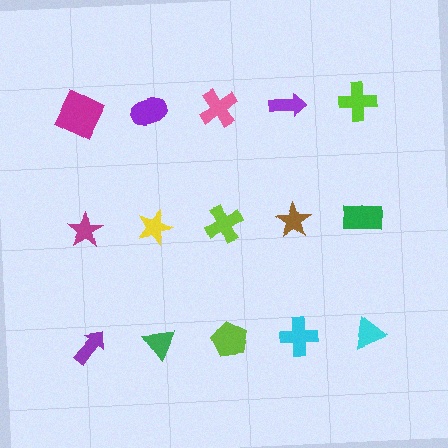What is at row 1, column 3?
A pink cross.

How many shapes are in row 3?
5 shapes.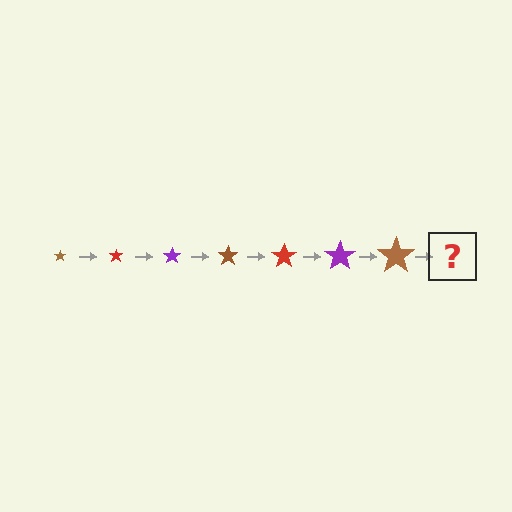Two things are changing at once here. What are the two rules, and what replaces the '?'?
The two rules are that the star grows larger each step and the color cycles through brown, red, and purple. The '?' should be a red star, larger than the previous one.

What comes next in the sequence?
The next element should be a red star, larger than the previous one.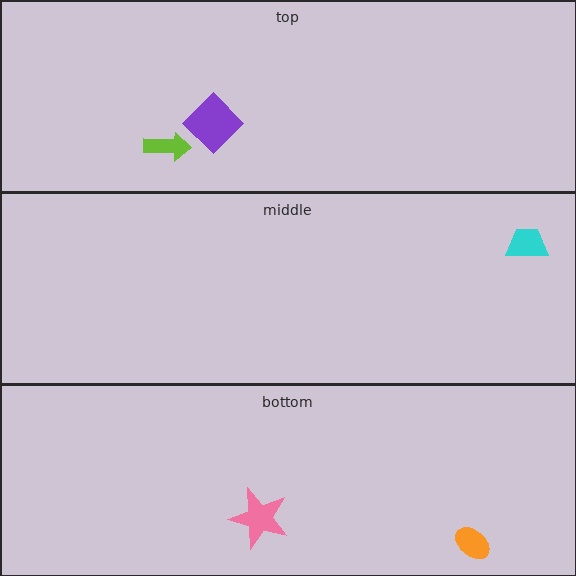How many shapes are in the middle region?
1.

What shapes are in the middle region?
The cyan trapezoid.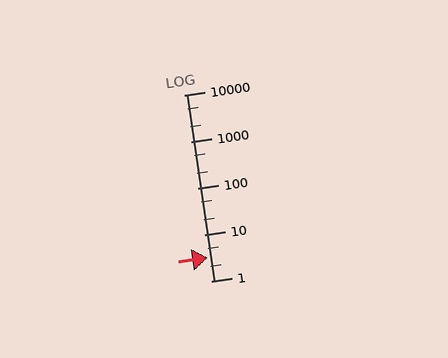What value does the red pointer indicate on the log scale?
The pointer indicates approximately 3.1.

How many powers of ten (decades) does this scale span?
The scale spans 4 decades, from 1 to 10000.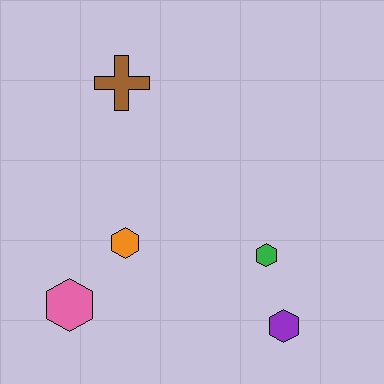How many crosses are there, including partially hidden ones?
There is 1 cross.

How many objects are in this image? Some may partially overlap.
There are 5 objects.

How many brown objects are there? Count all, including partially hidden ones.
There is 1 brown object.